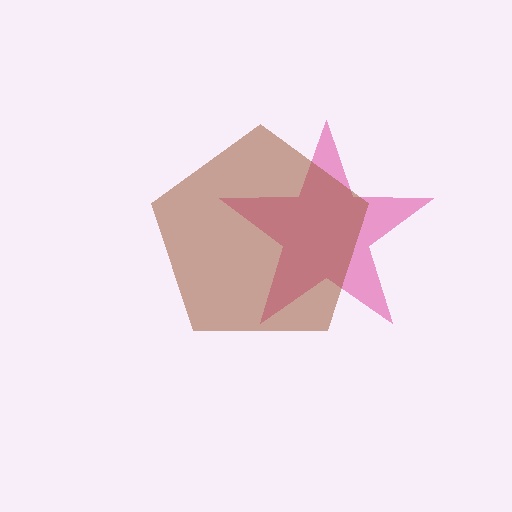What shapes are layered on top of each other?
The layered shapes are: a pink star, a brown pentagon.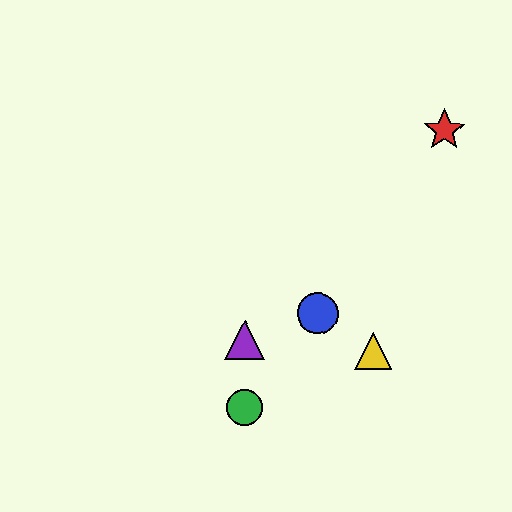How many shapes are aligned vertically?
2 shapes (the green circle, the purple triangle) are aligned vertically.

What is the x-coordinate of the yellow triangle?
The yellow triangle is at x≈374.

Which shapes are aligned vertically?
The green circle, the purple triangle are aligned vertically.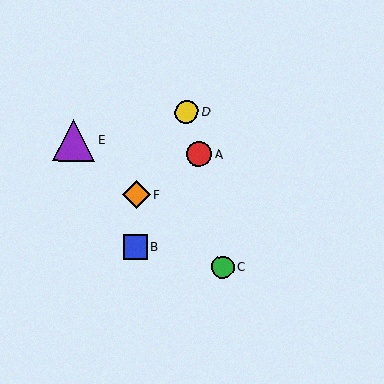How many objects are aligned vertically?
2 objects (B, F) are aligned vertically.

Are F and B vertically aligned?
Yes, both are at x≈136.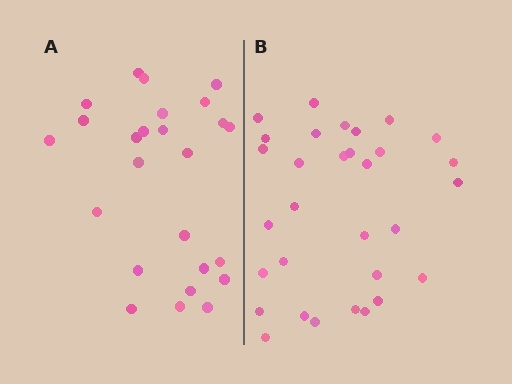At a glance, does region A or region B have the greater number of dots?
Region B (the right region) has more dots.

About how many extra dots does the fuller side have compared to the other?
Region B has about 6 more dots than region A.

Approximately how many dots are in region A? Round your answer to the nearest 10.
About 20 dots. (The exact count is 25, which rounds to 20.)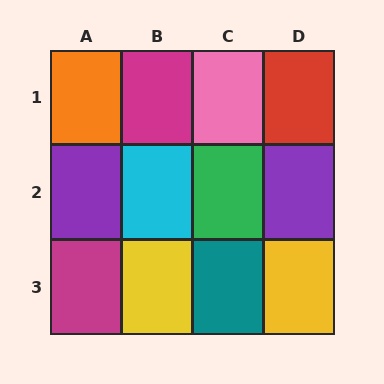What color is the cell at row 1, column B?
Magenta.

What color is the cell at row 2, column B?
Cyan.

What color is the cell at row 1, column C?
Pink.